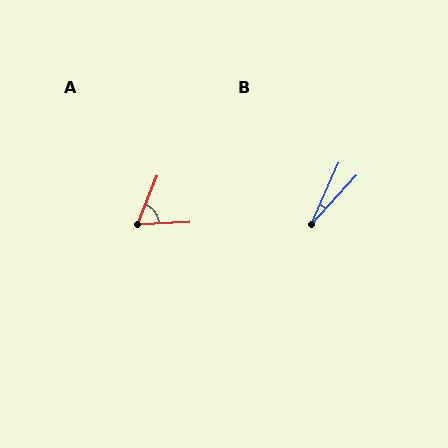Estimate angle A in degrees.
Approximately 66 degrees.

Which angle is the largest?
A, at approximately 66 degrees.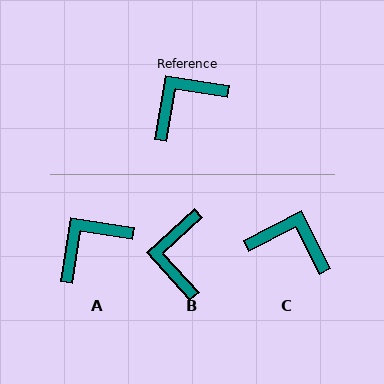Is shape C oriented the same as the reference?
No, it is off by about 54 degrees.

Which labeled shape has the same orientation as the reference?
A.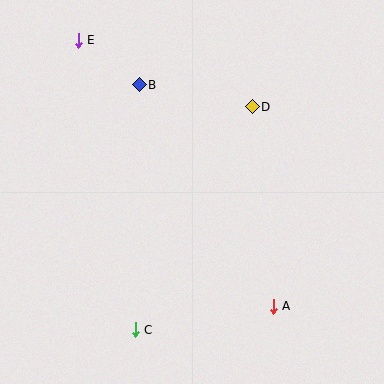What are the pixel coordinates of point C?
Point C is at (135, 330).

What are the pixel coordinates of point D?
Point D is at (252, 107).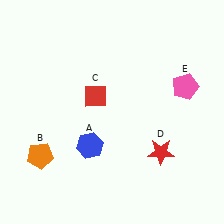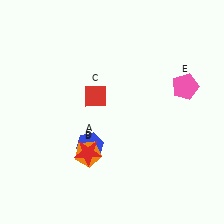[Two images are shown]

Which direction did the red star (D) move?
The red star (D) moved left.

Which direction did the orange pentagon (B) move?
The orange pentagon (B) moved right.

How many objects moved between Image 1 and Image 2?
2 objects moved between the two images.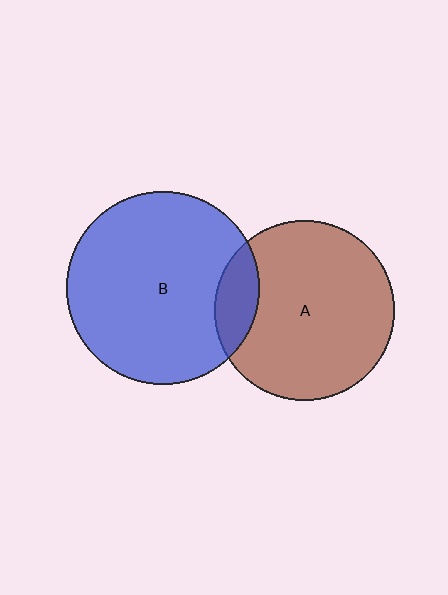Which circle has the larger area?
Circle B (blue).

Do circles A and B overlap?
Yes.